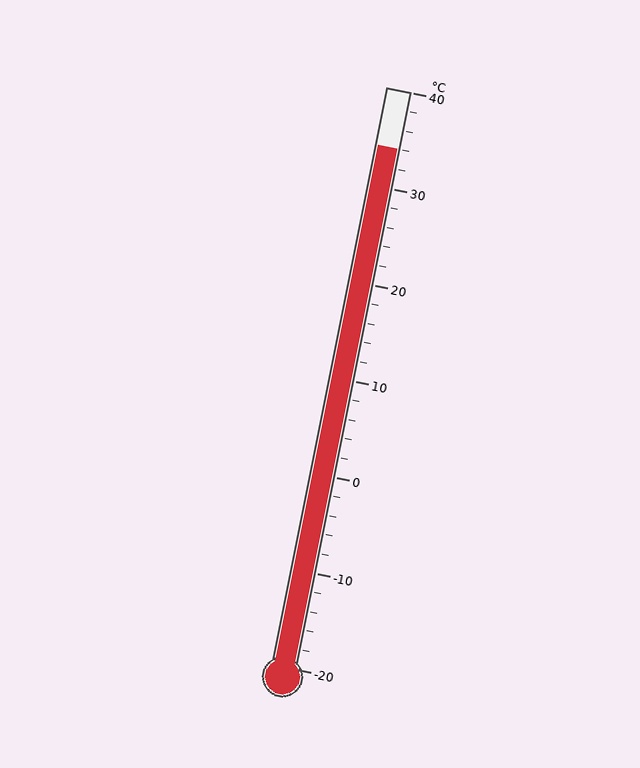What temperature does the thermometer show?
The thermometer shows approximately 34°C.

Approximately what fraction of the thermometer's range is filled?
The thermometer is filled to approximately 90% of its range.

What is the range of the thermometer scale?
The thermometer scale ranges from -20°C to 40°C.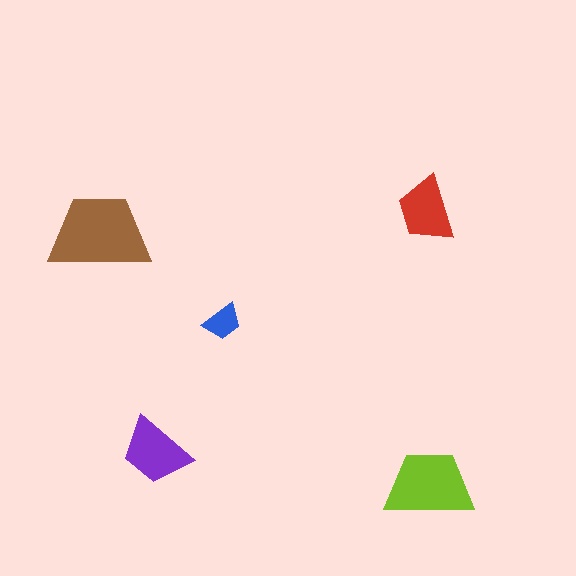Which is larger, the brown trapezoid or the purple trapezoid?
The brown one.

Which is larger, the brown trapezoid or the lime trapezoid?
The brown one.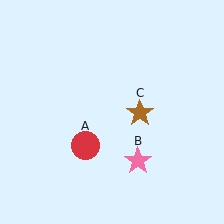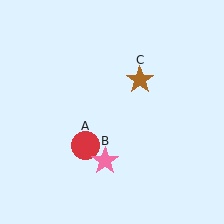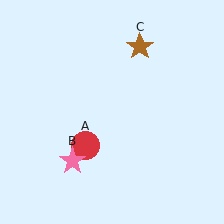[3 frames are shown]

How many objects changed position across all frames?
2 objects changed position: pink star (object B), brown star (object C).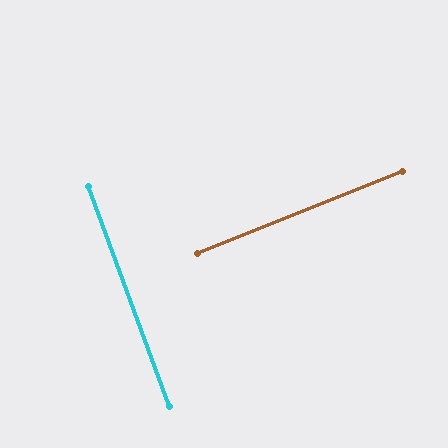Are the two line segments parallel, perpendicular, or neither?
Perpendicular — they meet at approximately 88°.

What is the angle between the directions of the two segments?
Approximately 88 degrees.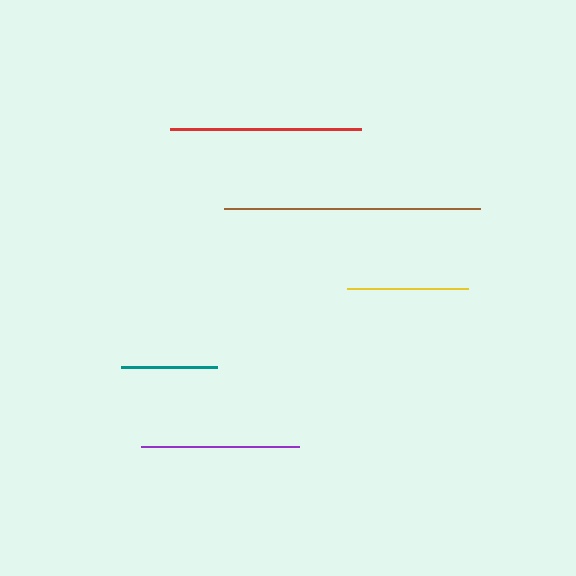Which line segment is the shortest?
The teal line is the shortest at approximately 96 pixels.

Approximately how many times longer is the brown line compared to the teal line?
The brown line is approximately 2.7 times the length of the teal line.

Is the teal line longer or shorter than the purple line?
The purple line is longer than the teal line.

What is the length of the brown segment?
The brown segment is approximately 256 pixels long.